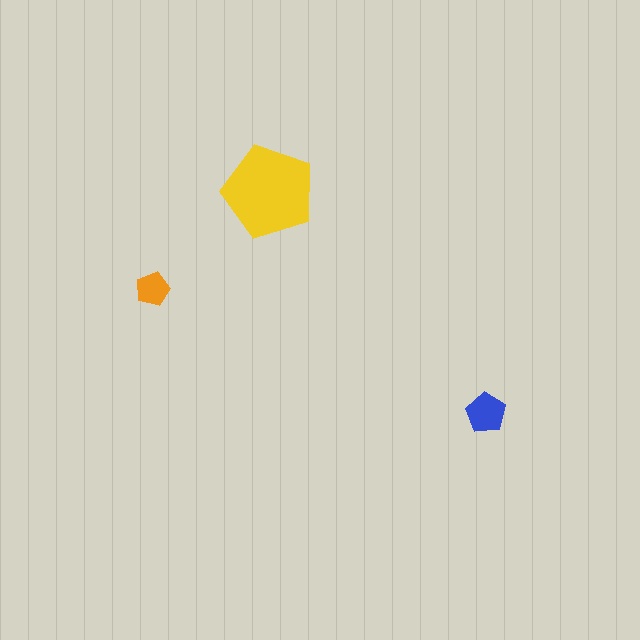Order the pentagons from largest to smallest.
the yellow one, the blue one, the orange one.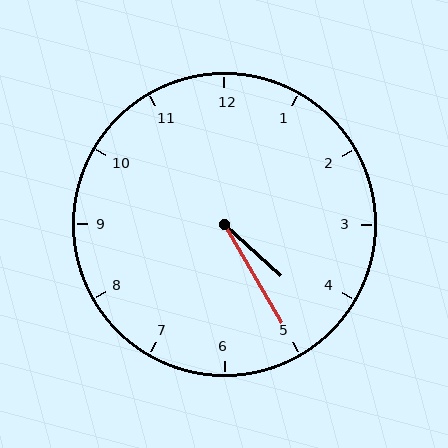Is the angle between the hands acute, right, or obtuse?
It is acute.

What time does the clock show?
4:25.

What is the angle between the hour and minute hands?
Approximately 18 degrees.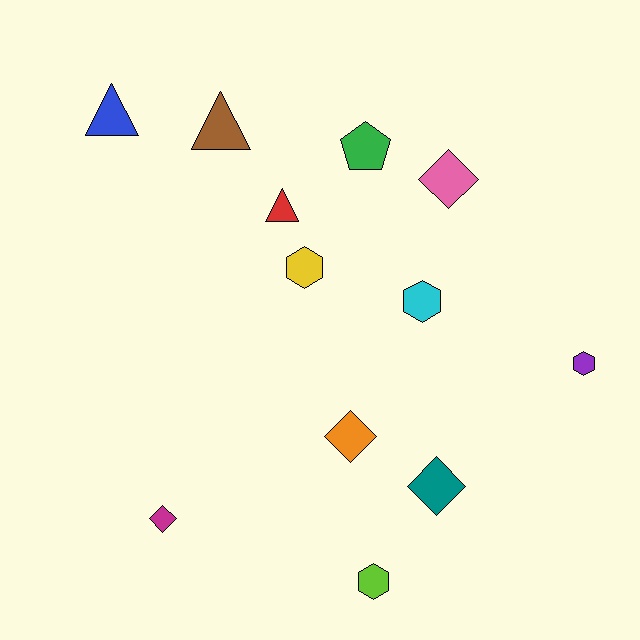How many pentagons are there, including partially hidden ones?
There is 1 pentagon.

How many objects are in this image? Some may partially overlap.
There are 12 objects.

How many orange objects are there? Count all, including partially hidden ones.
There is 1 orange object.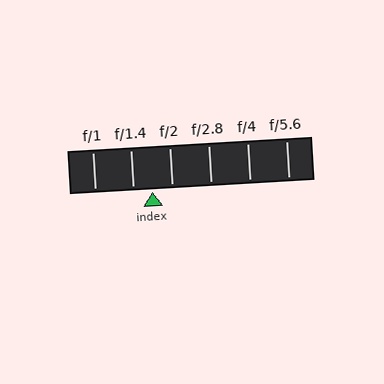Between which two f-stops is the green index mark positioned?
The index mark is between f/1.4 and f/2.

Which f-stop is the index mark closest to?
The index mark is closest to f/1.4.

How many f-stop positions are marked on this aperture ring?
There are 6 f-stop positions marked.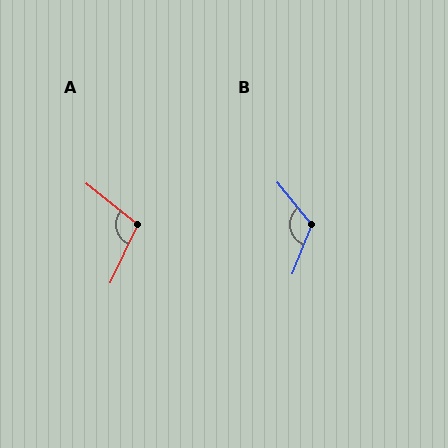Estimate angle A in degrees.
Approximately 104 degrees.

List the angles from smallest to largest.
A (104°), B (119°).